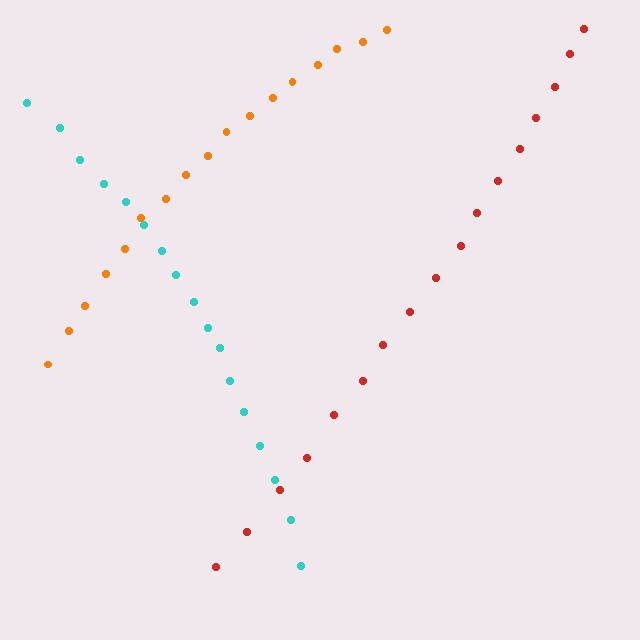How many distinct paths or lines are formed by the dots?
There are 3 distinct paths.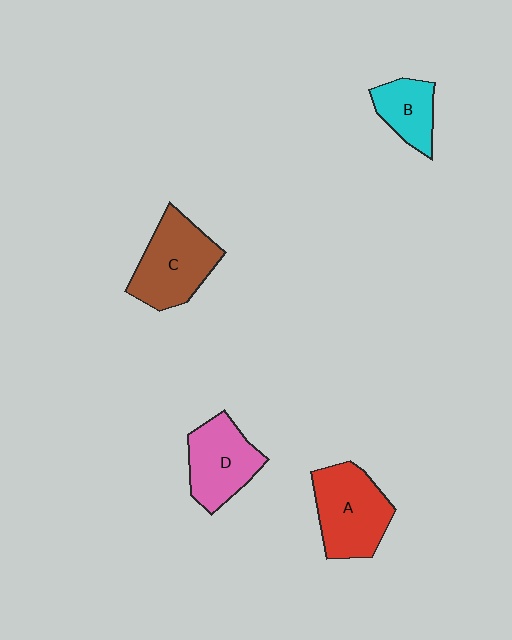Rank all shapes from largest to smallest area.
From largest to smallest: C (brown), A (red), D (pink), B (cyan).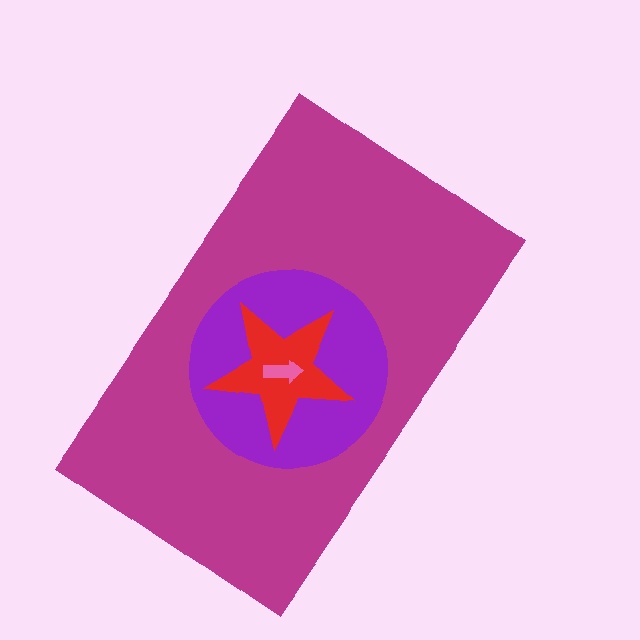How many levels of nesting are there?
4.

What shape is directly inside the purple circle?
The red star.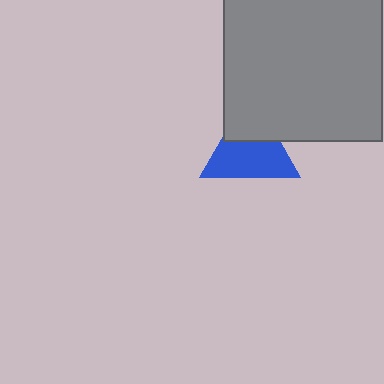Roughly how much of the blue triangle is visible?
About half of it is visible (roughly 65%).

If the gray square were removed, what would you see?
You would see the complete blue triangle.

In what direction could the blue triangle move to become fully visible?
The blue triangle could move down. That would shift it out from behind the gray square entirely.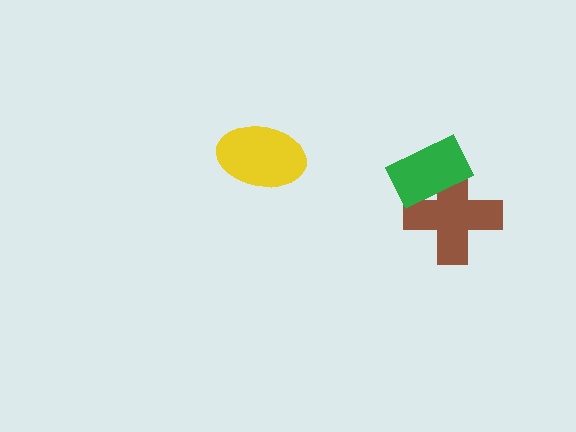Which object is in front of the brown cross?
The green rectangle is in front of the brown cross.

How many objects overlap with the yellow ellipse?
0 objects overlap with the yellow ellipse.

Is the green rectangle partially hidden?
No, no other shape covers it.